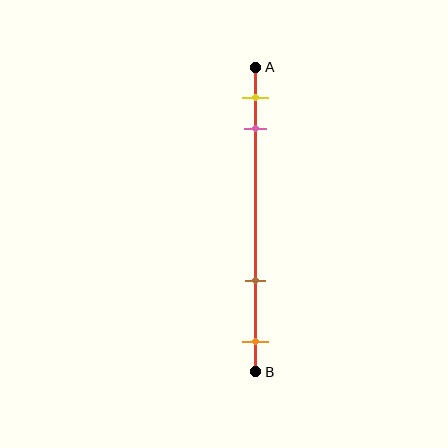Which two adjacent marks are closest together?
The yellow and pink marks are the closest adjacent pair.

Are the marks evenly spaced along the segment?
No, the marks are not evenly spaced.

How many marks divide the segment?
There are 4 marks dividing the segment.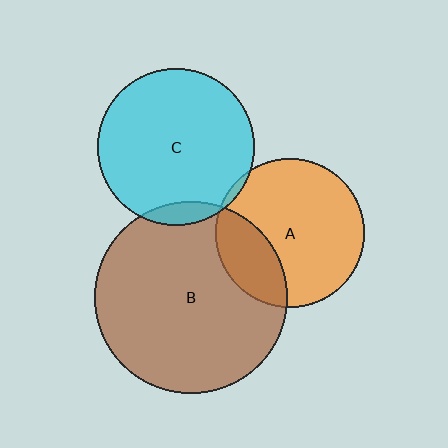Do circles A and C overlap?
Yes.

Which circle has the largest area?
Circle B (brown).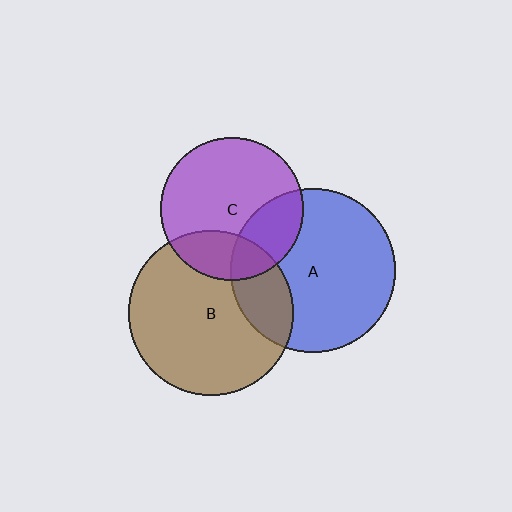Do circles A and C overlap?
Yes.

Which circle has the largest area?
Circle B (brown).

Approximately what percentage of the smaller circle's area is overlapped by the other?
Approximately 25%.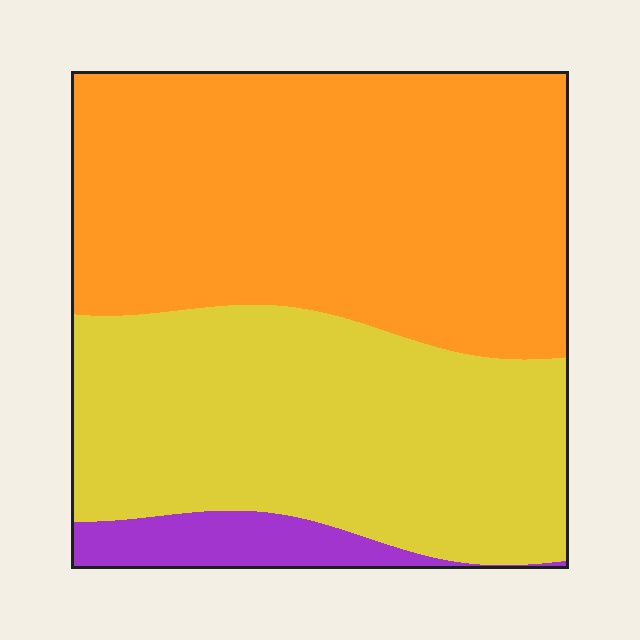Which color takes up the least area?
Purple, at roughly 5%.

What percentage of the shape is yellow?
Yellow covers around 40% of the shape.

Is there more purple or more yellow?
Yellow.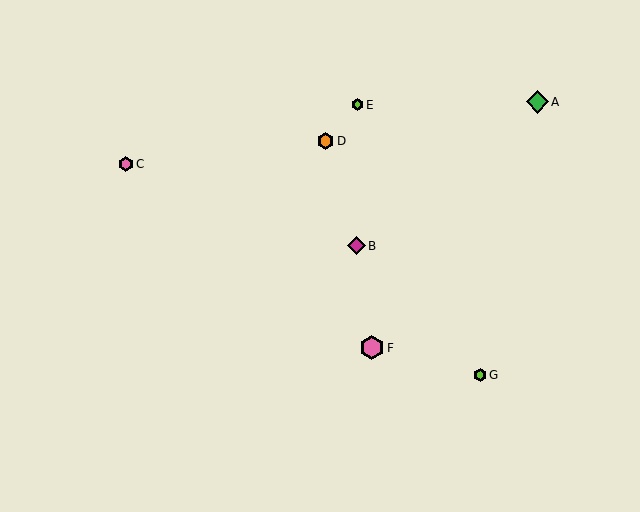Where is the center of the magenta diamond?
The center of the magenta diamond is at (356, 246).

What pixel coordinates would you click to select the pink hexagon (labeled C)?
Click at (126, 164) to select the pink hexagon C.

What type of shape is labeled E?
Shape E is a lime hexagon.